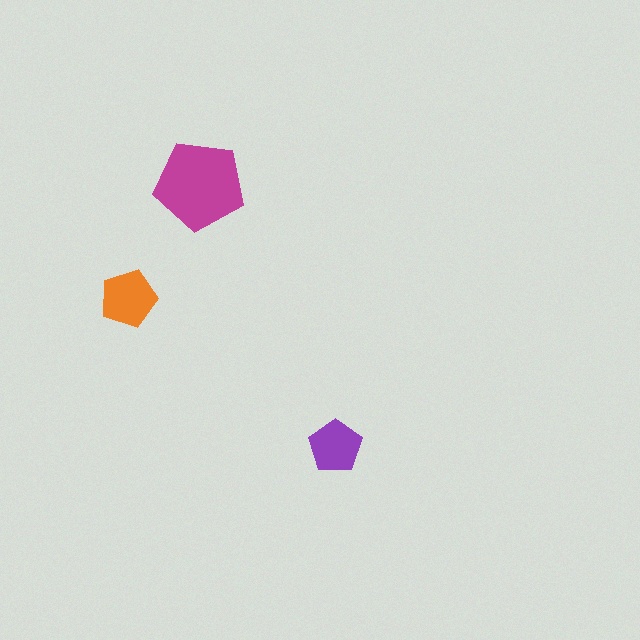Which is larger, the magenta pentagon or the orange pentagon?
The magenta one.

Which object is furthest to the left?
The orange pentagon is leftmost.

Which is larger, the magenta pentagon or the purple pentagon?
The magenta one.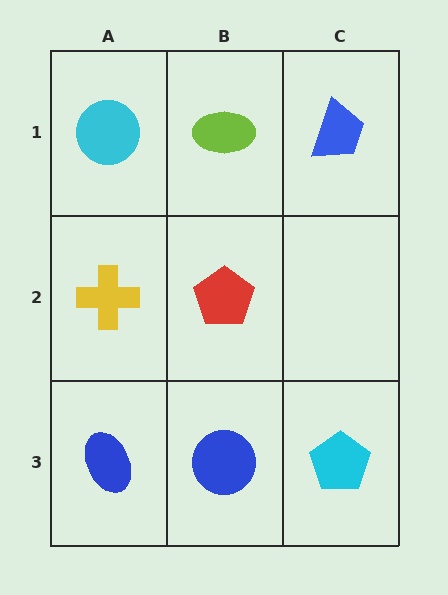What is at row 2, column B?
A red pentagon.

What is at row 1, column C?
A blue trapezoid.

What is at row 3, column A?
A blue ellipse.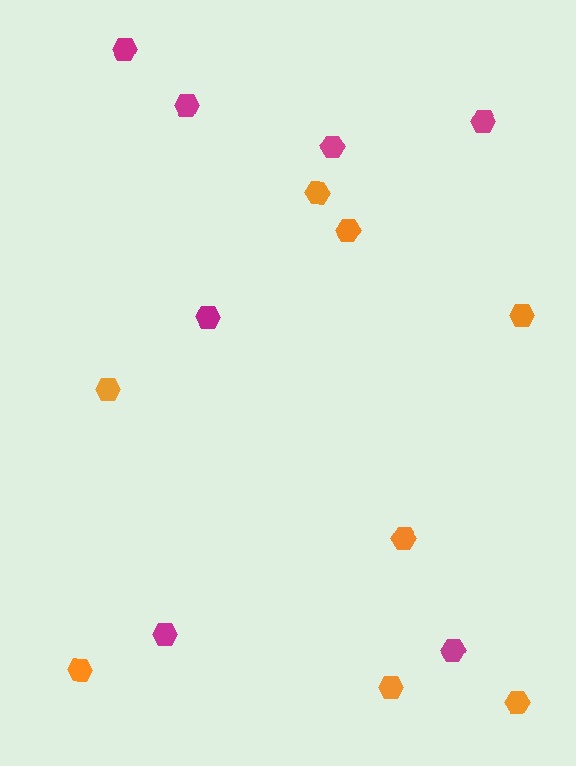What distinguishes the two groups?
There are 2 groups: one group of magenta hexagons (7) and one group of orange hexagons (8).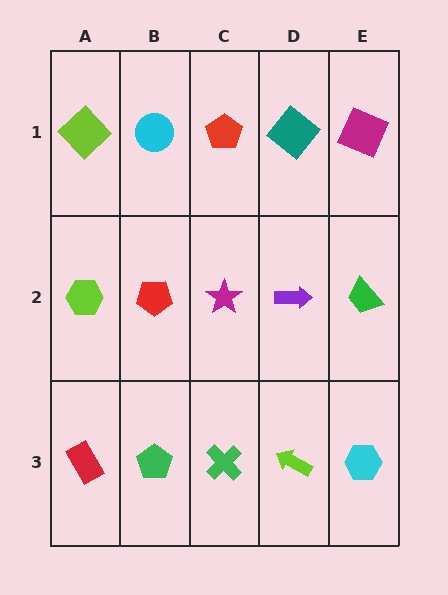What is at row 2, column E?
A green trapezoid.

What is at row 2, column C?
A magenta star.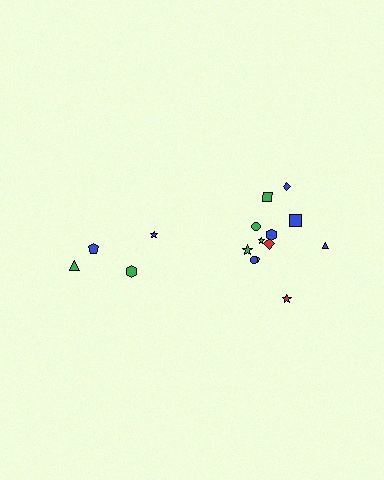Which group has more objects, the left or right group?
The right group.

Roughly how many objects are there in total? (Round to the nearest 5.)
Roughly 15 objects in total.